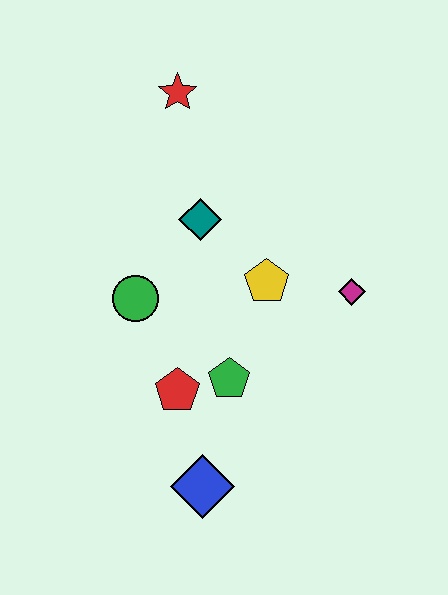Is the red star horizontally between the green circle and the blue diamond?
Yes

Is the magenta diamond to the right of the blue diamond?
Yes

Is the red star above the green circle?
Yes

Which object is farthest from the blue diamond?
The red star is farthest from the blue diamond.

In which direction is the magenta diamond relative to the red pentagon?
The magenta diamond is to the right of the red pentagon.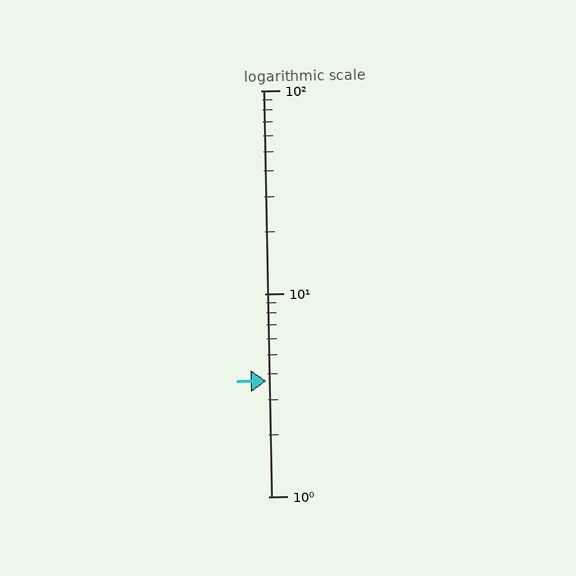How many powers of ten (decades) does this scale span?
The scale spans 2 decades, from 1 to 100.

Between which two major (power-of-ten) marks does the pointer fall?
The pointer is between 1 and 10.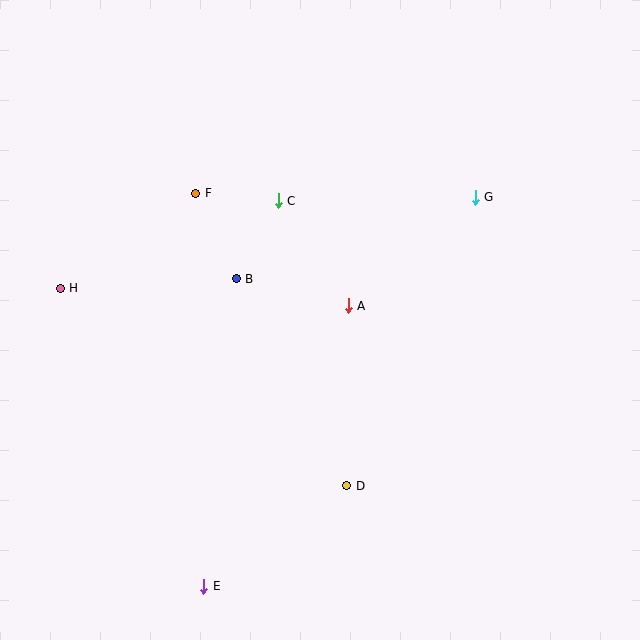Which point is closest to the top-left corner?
Point F is closest to the top-left corner.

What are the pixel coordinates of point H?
Point H is at (60, 288).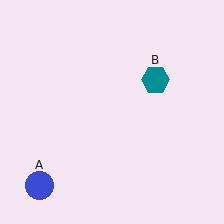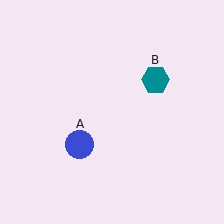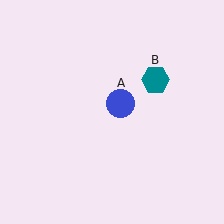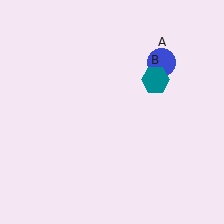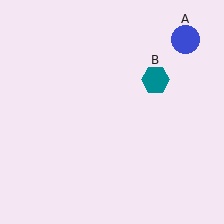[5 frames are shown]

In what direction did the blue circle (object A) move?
The blue circle (object A) moved up and to the right.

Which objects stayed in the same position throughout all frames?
Teal hexagon (object B) remained stationary.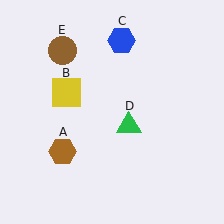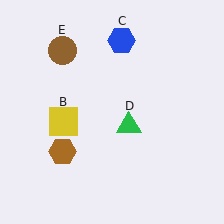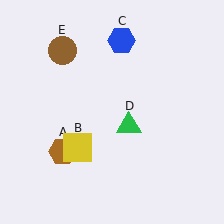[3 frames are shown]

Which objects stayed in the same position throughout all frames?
Brown hexagon (object A) and blue hexagon (object C) and green triangle (object D) and brown circle (object E) remained stationary.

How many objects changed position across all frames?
1 object changed position: yellow square (object B).